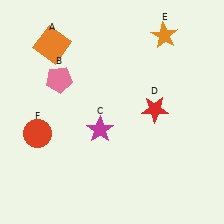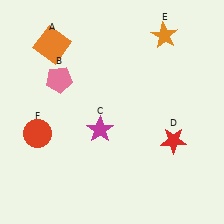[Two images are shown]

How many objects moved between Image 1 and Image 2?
1 object moved between the two images.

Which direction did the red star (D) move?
The red star (D) moved down.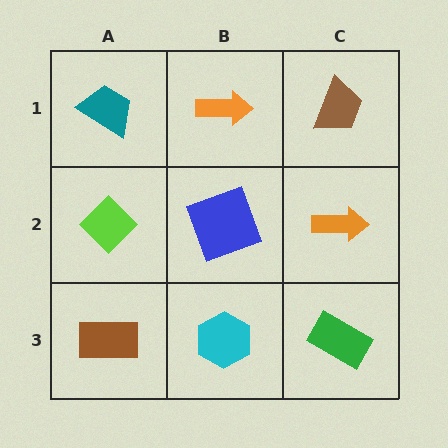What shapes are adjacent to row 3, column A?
A lime diamond (row 2, column A), a cyan hexagon (row 3, column B).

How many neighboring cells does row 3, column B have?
3.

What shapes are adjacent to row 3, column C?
An orange arrow (row 2, column C), a cyan hexagon (row 3, column B).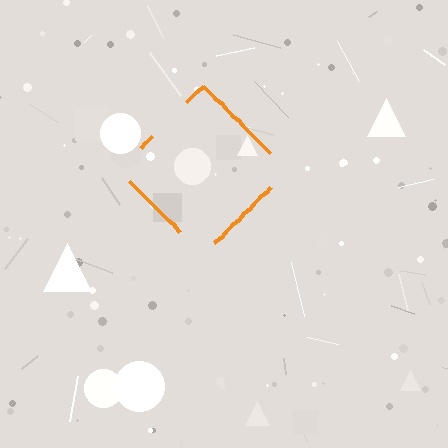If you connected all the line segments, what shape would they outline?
They would outline a diamond.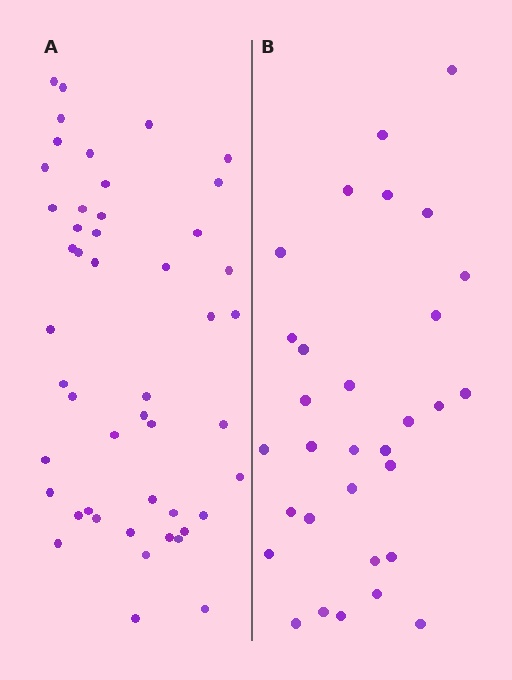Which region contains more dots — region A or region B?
Region A (the left region) has more dots.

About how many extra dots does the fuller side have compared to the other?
Region A has approximately 15 more dots than region B.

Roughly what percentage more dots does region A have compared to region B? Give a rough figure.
About 55% more.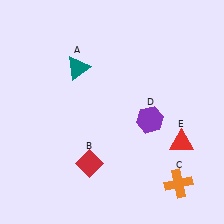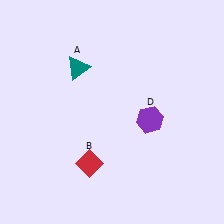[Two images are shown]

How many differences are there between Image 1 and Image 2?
There are 2 differences between the two images.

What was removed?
The red triangle (E), the orange cross (C) were removed in Image 2.